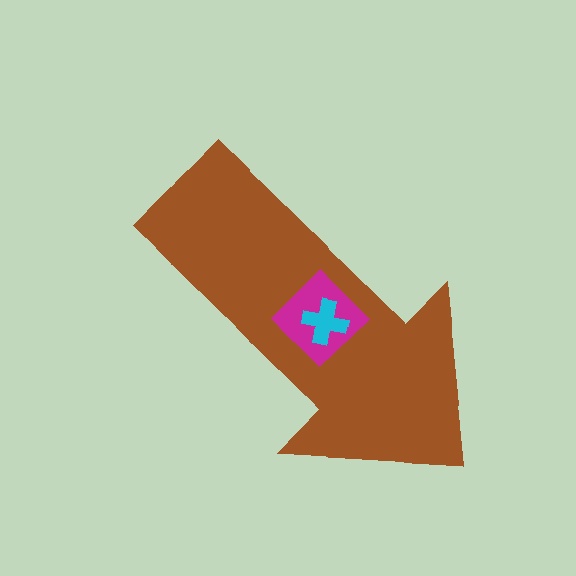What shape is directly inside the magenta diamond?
The cyan cross.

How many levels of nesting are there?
3.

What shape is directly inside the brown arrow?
The magenta diamond.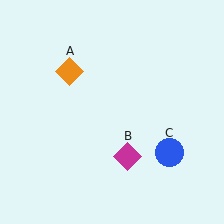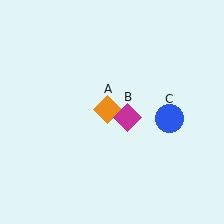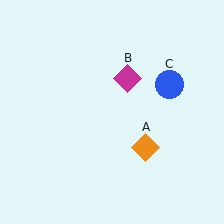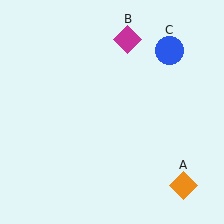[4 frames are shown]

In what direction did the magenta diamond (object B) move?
The magenta diamond (object B) moved up.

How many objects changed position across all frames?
3 objects changed position: orange diamond (object A), magenta diamond (object B), blue circle (object C).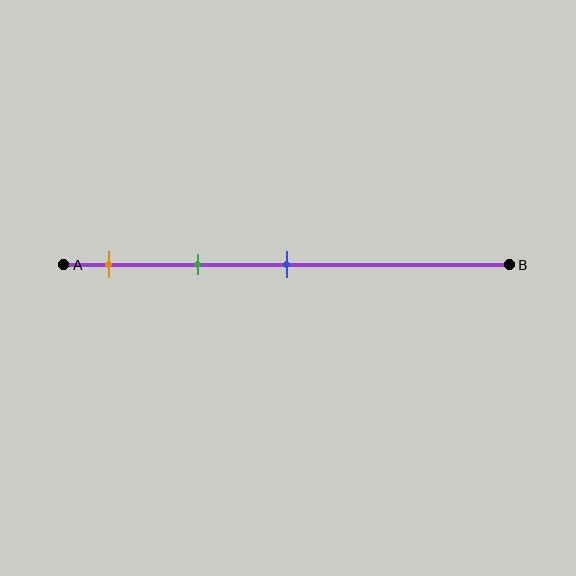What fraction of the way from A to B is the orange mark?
The orange mark is approximately 10% (0.1) of the way from A to B.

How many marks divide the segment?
There are 3 marks dividing the segment.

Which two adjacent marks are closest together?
The orange and green marks are the closest adjacent pair.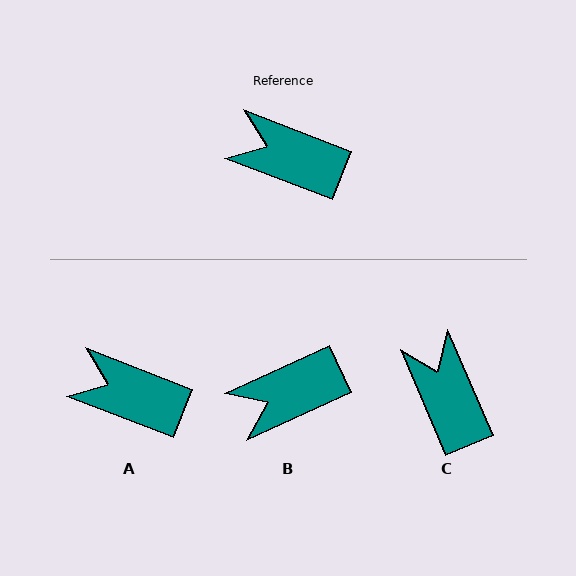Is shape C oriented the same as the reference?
No, it is off by about 46 degrees.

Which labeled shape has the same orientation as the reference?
A.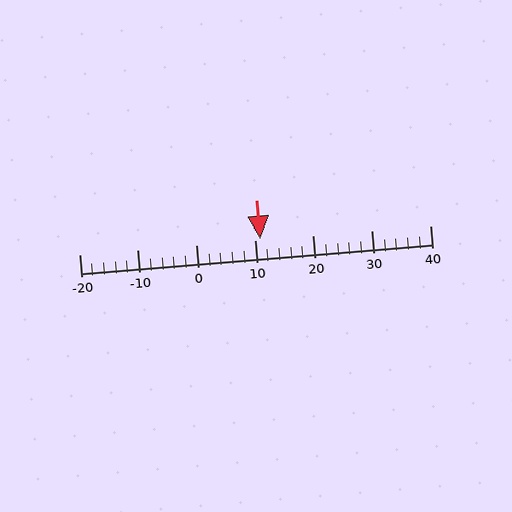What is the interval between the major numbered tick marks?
The major tick marks are spaced 10 units apart.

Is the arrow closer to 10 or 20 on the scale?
The arrow is closer to 10.